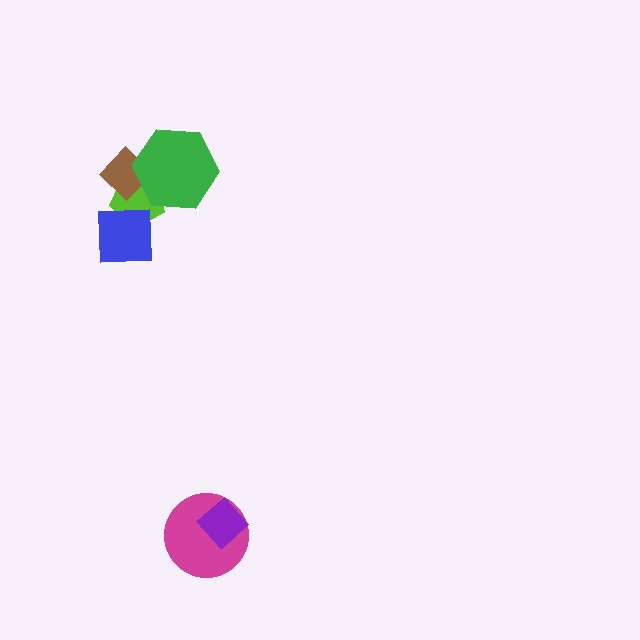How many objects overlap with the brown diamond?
2 objects overlap with the brown diamond.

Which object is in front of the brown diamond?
The green hexagon is in front of the brown diamond.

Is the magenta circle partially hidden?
Yes, it is partially covered by another shape.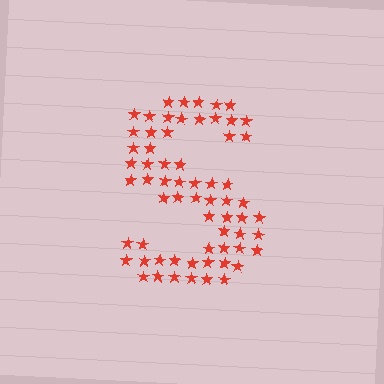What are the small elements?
The small elements are stars.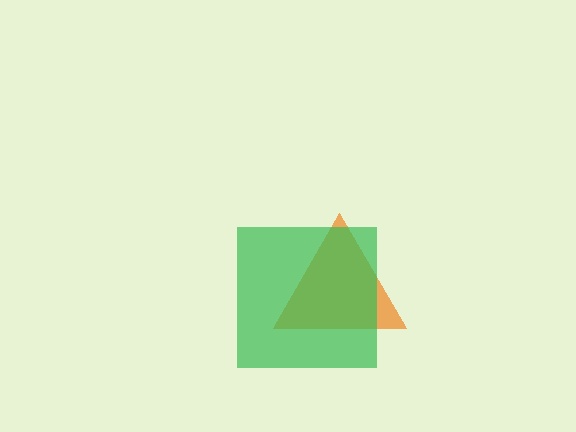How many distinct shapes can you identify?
There are 2 distinct shapes: an orange triangle, a green square.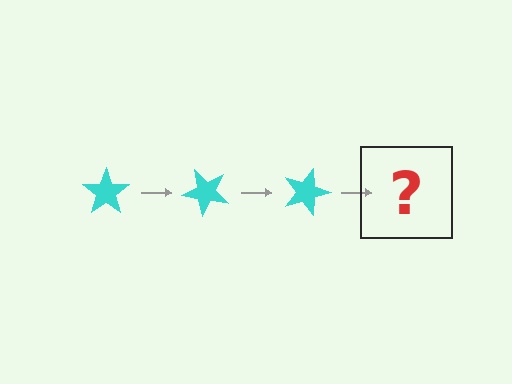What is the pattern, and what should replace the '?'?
The pattern is that the star rotates 45 degrees each step. The '?' should be a cyan star rotated 135 degrees.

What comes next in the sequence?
The next element should be a cyan star rotated 135 degrees.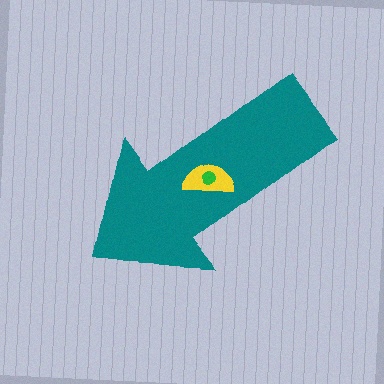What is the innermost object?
The green circle.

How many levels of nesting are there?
3.